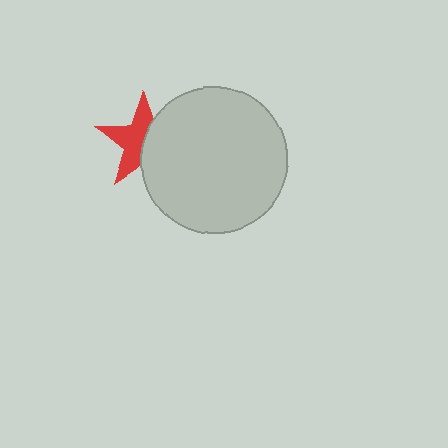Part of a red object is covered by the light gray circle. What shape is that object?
It is a star.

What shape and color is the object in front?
The object in front is a light gray circle.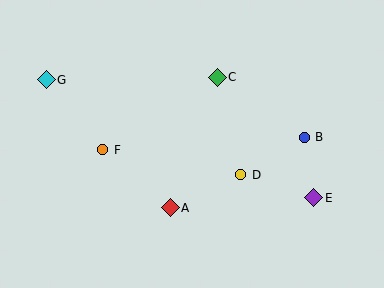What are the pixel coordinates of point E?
Point E is at (314, 198).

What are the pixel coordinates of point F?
Point F is at (103, 150).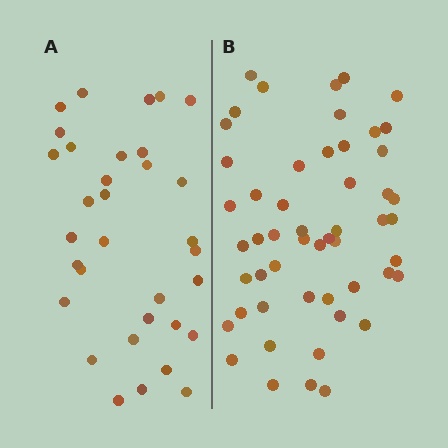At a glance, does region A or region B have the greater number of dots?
Region B (the right region) has more dots.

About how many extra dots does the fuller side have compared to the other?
Region B has approximately 20 more dots than region A.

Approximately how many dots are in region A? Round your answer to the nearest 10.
About 30 dots. (The exact count is 33, which rounds to 30.)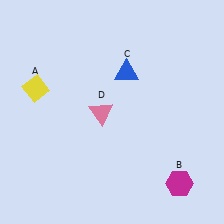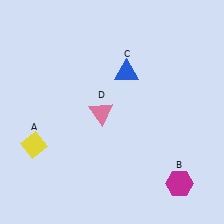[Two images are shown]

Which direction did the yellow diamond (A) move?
The yellow diamond (A) moved down.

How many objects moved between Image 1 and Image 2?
1 object moved between the two images.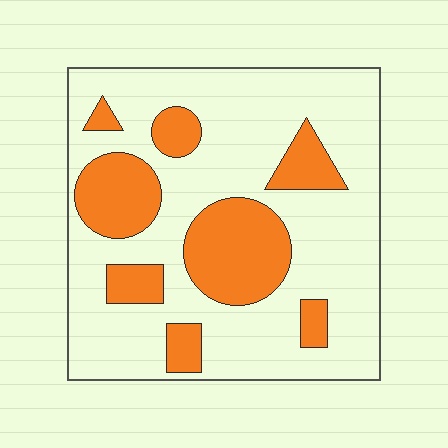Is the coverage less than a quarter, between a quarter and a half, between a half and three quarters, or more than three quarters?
Between a quarter and a half.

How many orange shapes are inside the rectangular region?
8.